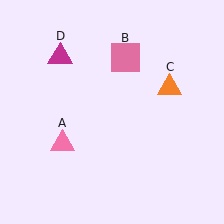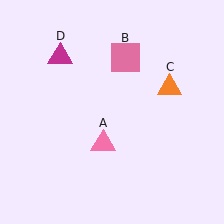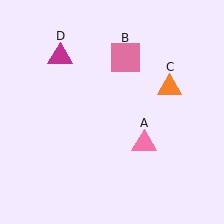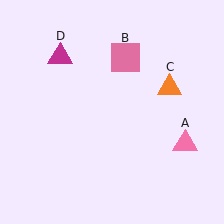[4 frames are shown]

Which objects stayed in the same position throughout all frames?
Pink square (object B) and orange triangle (object C) and magenta triangle (object D) remained stationary.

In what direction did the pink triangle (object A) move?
The pink triangle (object A) moved right.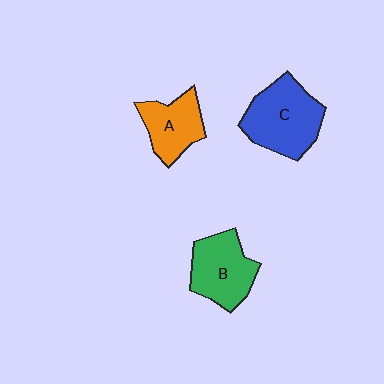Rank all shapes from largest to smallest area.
From largest to smallest: C (blue), B (green), A (orange).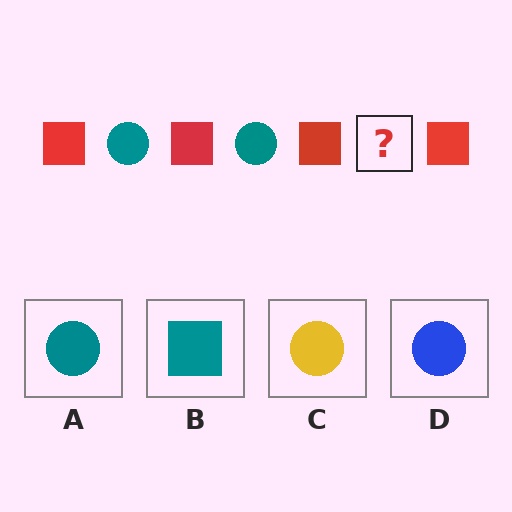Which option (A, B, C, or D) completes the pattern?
A.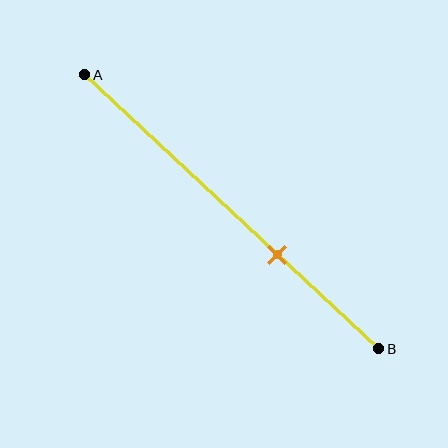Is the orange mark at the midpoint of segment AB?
No, the mark is at about 65% from A, not at the 50% midpoint.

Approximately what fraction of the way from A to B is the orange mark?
The orange mark is approximately 65% of the way from A to B.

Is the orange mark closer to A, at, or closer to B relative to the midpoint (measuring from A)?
The orange mark is closer to point B than the midpoint of segment AB.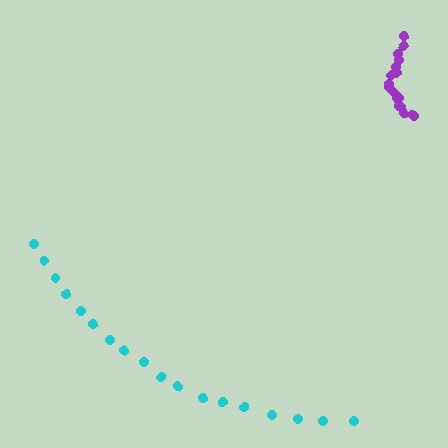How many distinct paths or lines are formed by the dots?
There are 2 distinct paths.